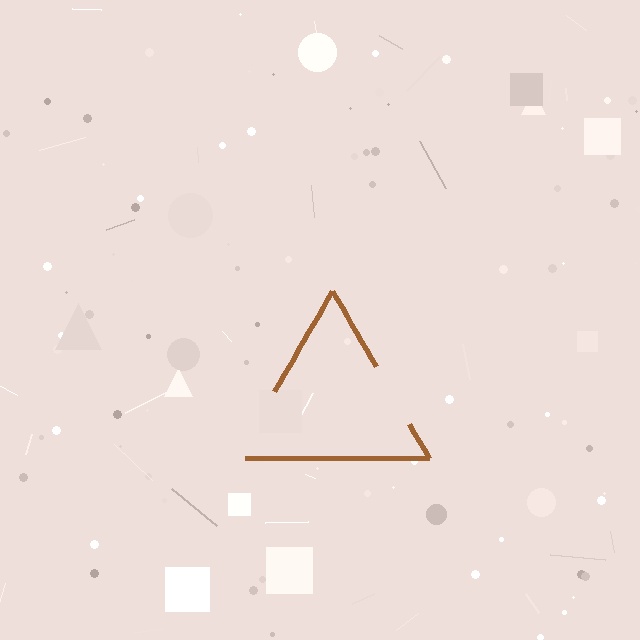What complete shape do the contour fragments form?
The contour fragments form a triangle.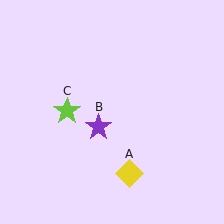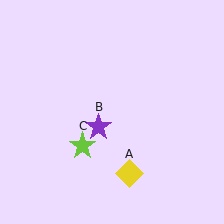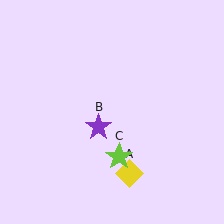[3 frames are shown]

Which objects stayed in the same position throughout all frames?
Yellow diamond (object A) and purple star (object B) remained stationary.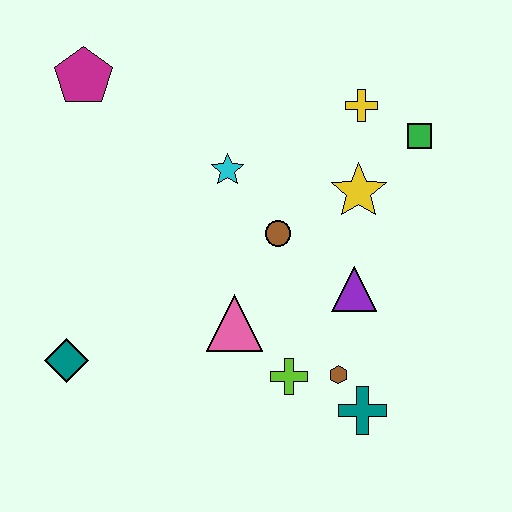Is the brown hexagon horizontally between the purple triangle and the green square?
No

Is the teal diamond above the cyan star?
No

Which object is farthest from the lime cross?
The magenta pentagon is farthest from the lime cross.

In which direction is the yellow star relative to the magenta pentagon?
The yellow star is to the right of the magenta pentagon.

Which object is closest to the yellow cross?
The green square is closest to the yellow cross.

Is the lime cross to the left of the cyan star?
No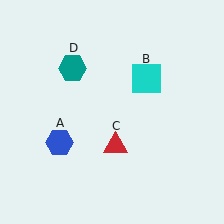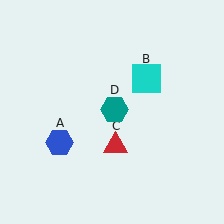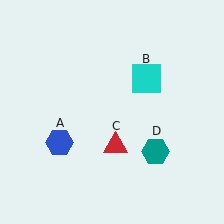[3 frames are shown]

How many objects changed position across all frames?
1 object changed position: teal hexagon (object D).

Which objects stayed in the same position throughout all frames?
Blue hexagon (object A) and cyan square (object B) and red triangle (object C) remained stationary.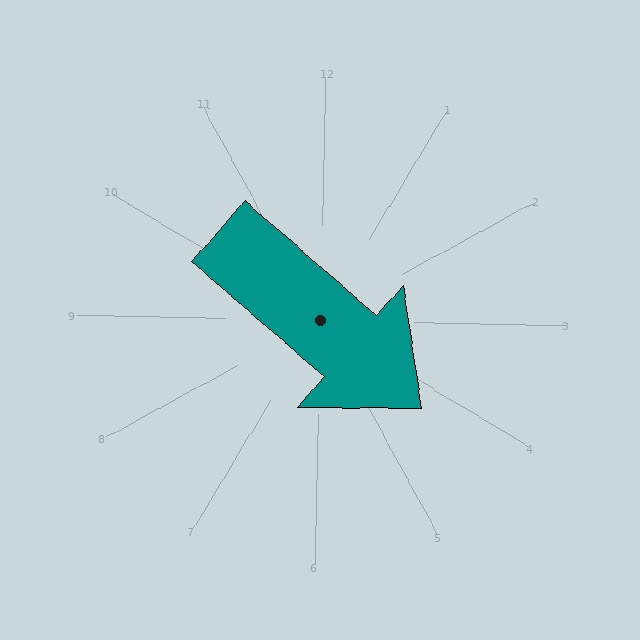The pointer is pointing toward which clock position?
Roughly 4 o'clock.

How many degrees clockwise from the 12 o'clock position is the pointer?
Approximately 130 degrees.